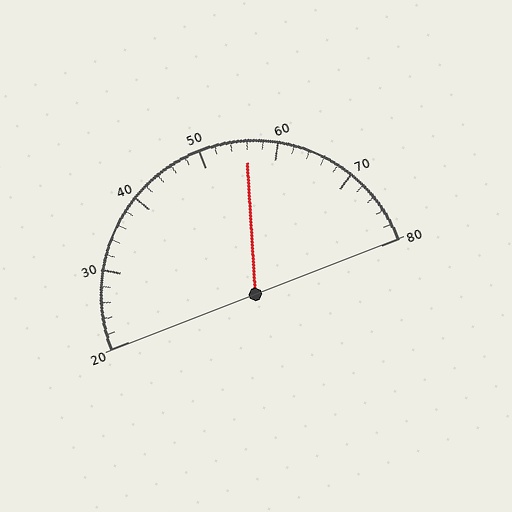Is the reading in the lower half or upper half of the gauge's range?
The reading is in the upper half of the range (20 to 80).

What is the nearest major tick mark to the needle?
The nearest major tick mark is 60.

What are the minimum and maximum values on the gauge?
The gauge ranges from 20 to 80.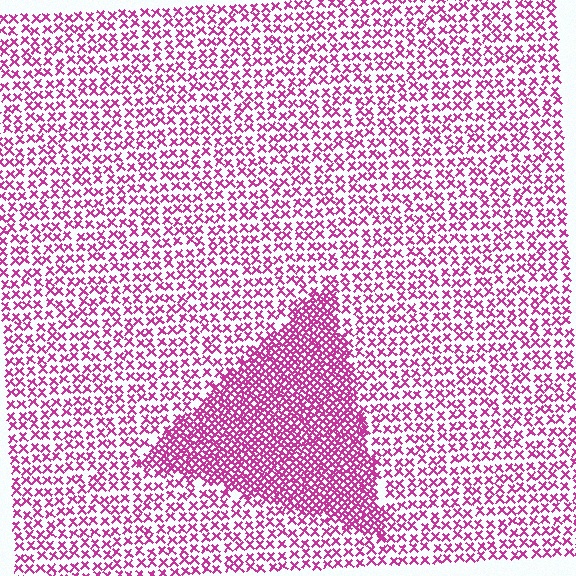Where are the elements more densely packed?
The elements are more densely packed inside the triangle boundary.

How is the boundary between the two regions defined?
The boundary is defined by a change in element density (approximately 2.3x ratio). All elements are the same color, size, and shape.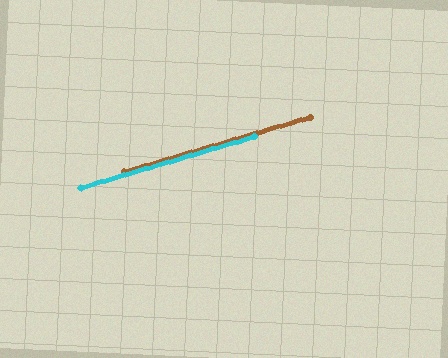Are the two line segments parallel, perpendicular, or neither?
Parallel — their directions differ by only 0.1°.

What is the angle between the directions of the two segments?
Approximately 0 degrees.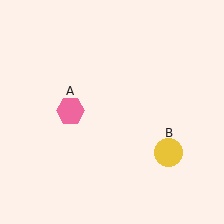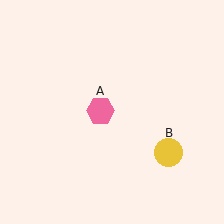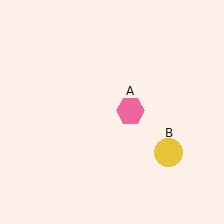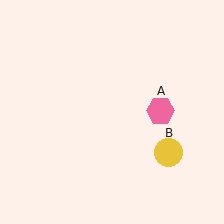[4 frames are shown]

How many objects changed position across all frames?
1 object changed position: pink hexagon (object A).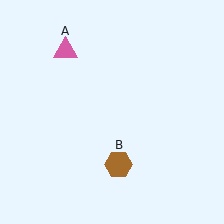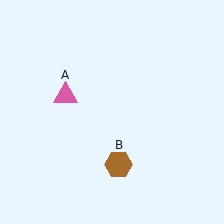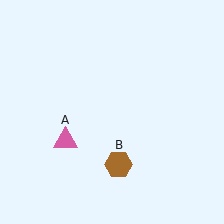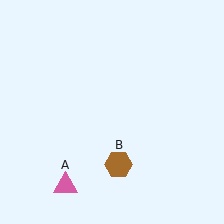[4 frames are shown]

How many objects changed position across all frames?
1 object changed position: pink triangle (object A).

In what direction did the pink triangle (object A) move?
The pink triangle (object A) moved down.